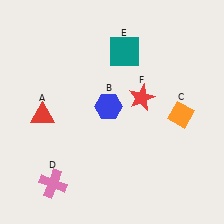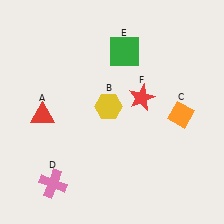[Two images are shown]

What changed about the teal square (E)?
In Image 1, E is teal. In Image 2, it changed to green.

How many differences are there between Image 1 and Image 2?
There are 2 differences between the two images.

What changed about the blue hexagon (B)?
In Image 1, B is blue. In Image 2, it changed to yellow.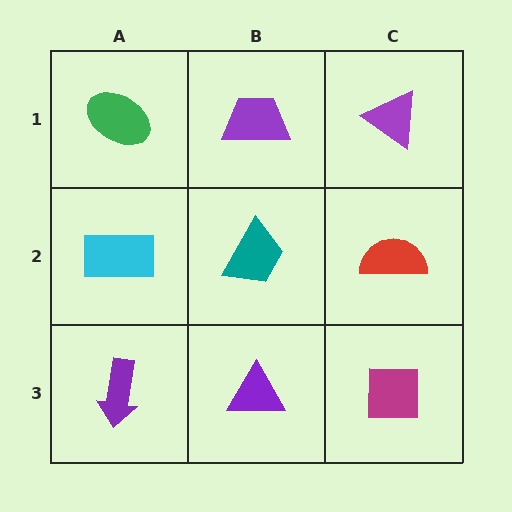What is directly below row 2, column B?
A purple triangle.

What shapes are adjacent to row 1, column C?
A red semicircle (row 2, column C), a purple trapezoid (row 1, column B).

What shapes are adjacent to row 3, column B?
A teal trapezoid (row 2, column B), a purple arrow (row 3, column A), a magenta square (row 3, column C).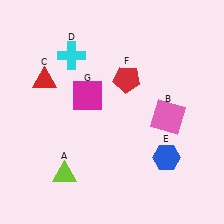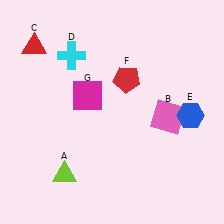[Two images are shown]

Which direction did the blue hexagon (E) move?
The blue hexagon (E) moved up.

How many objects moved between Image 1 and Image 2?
2 objects moved between the two images.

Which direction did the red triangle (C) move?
The red triangle (C) moved up.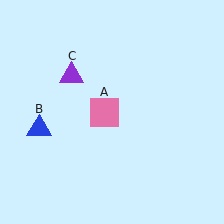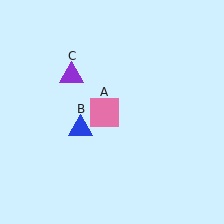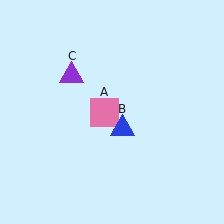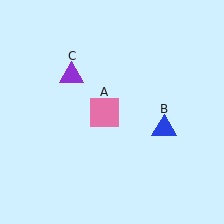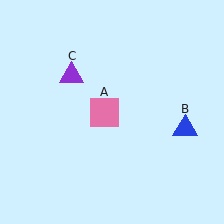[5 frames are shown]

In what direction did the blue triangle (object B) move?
The blue triangle (object B) moved right.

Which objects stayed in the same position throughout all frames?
Pink square (object A) and purple triangle (object C) remained stationary.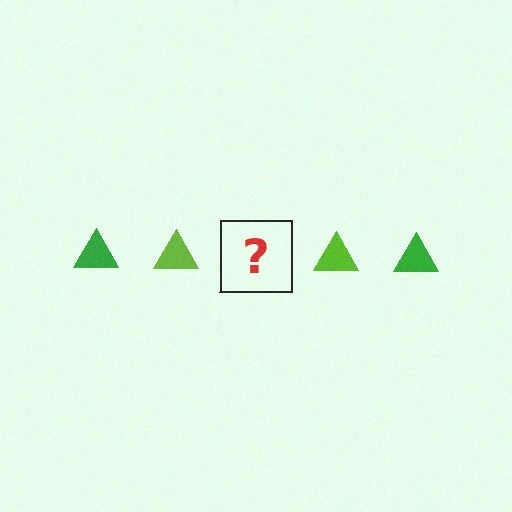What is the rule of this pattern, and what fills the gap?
The rule is that the pattern cycles through green, lime triangles. The gap should be filled with a green triangle.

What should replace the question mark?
The question mark should be replaced with a green triangle.